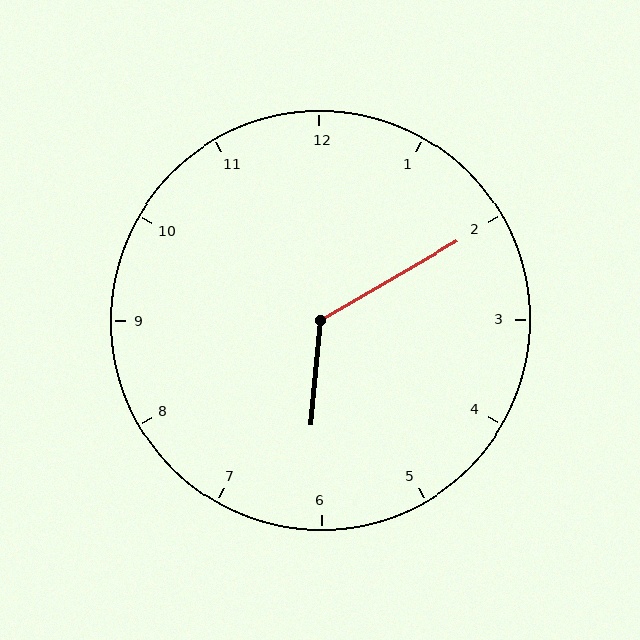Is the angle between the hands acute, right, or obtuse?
It is obtuse.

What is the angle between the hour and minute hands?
Approximately 125 degrees.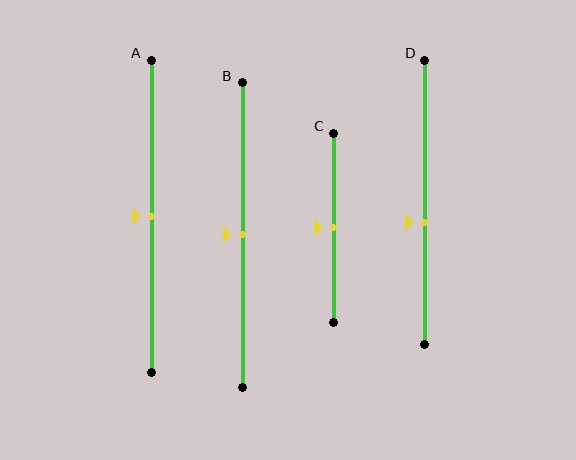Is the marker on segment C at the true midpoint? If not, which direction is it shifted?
Yes, the marker on segment C is at the true midpoint.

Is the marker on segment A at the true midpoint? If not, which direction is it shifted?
Yes, the marker on segment A is at the true midpoint.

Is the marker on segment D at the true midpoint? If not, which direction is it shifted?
No, the marker on segment D is shifted downward by about 7% of the segment length.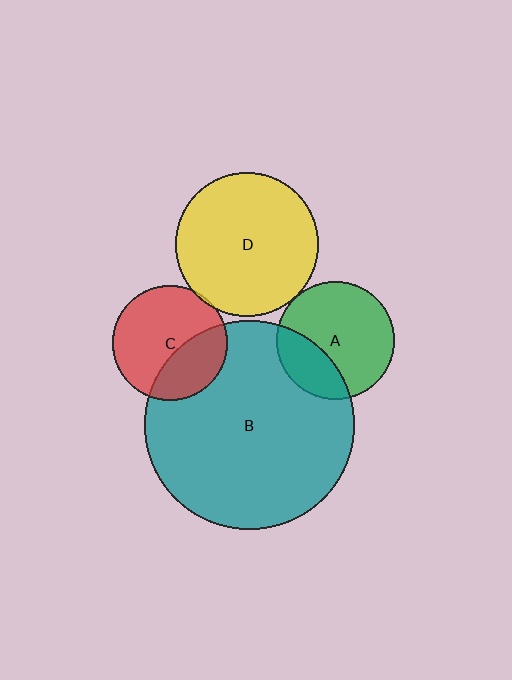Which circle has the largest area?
Circle B (teal).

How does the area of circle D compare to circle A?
Approximately 1.5 times.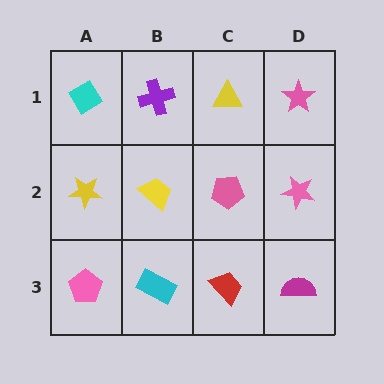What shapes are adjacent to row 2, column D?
A pink star (row 1, column D), a magenta semicircle (row 3, column D), a pink pentagon (row 2, column C).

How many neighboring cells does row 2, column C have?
4.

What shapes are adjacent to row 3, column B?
A yellow trapezoid (row 2, column B), a pink pentagon (row 3, column A), a red trapezoid (row 3, column C).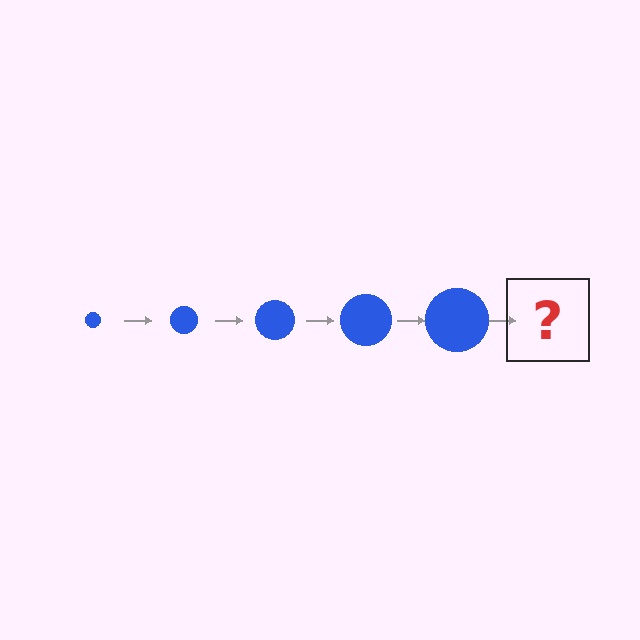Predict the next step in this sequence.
The next step is a blue circle, larger than the previous one.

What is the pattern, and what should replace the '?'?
The pattern is that the circle gets progressively larger each step. The '?' should be a blue circle, larger than the previous one.